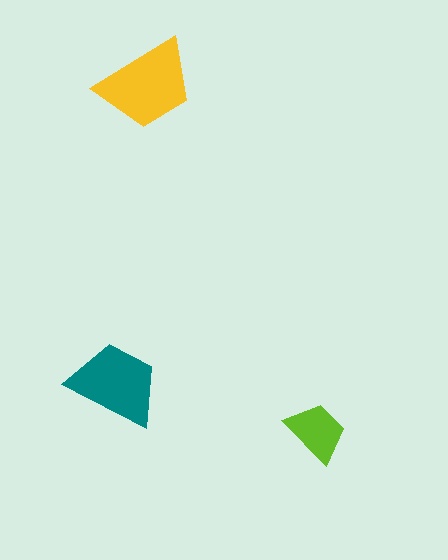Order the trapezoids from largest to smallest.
the yellow one, the teal one, the lime one.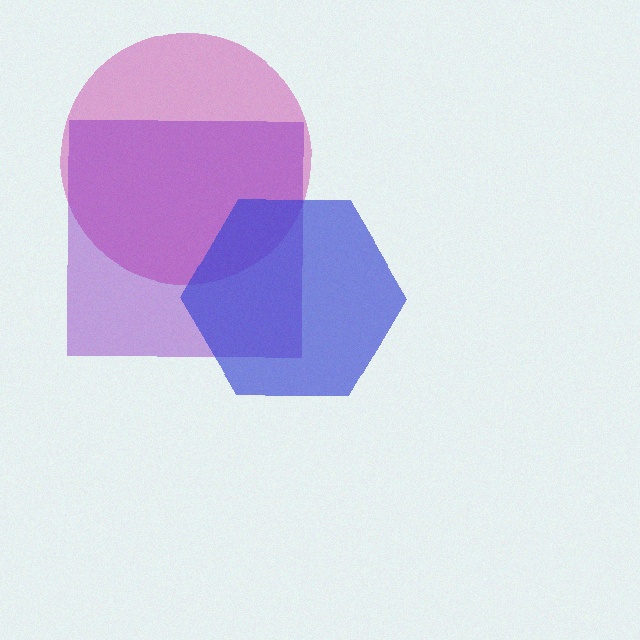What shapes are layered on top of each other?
The layered shapes are: a magenta circle, a purple square, a blue hexagon.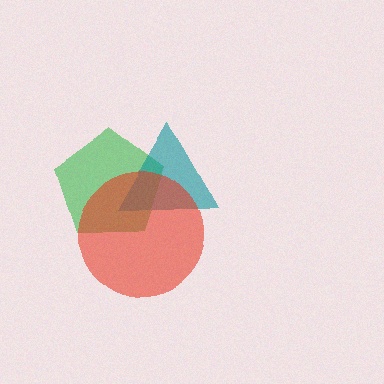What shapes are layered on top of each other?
The layered shapes are: a green pentagon, a teal triangle, a red circle.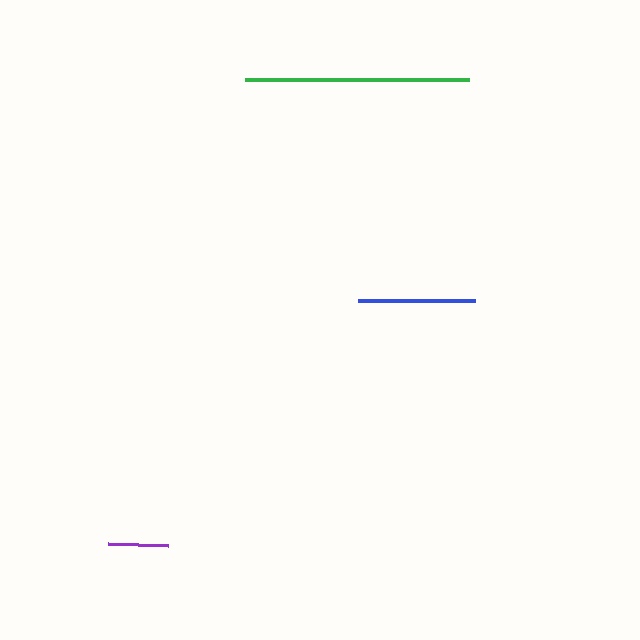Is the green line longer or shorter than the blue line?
The green line is longer than the blue line.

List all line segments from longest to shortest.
From longest to shortest: green, blue, purple.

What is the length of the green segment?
The green segment is approximately 224 pixels long.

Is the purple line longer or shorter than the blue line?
The blue line is longer than the purple line.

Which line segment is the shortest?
The purple line is the shortest at approximately 60 pixels.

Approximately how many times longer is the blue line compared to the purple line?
The blue line is approximately 1.9 times the length of the purple line.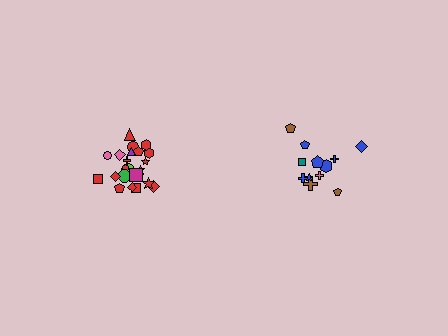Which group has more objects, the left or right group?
The left group.